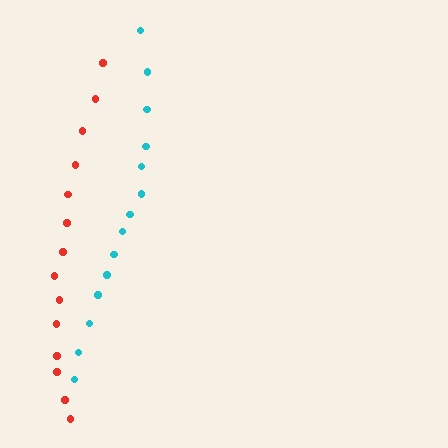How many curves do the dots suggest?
There are 2 distinct paths.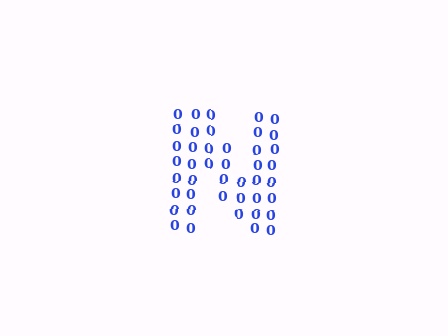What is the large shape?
The large shape is the letter N.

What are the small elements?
The small elements are digit 0's.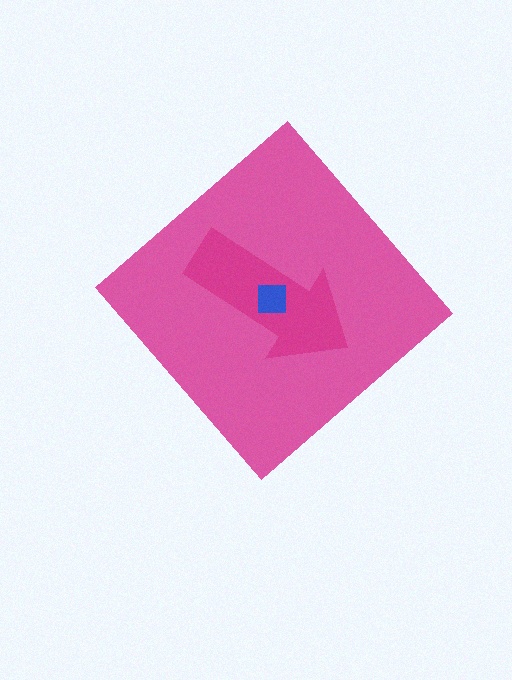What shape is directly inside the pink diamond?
The magenta arrow.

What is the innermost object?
The blue square.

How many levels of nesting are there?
3.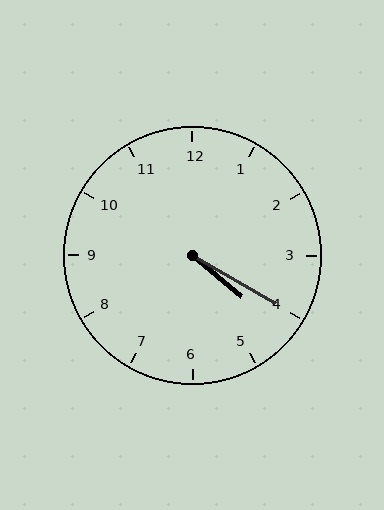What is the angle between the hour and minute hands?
Approximately 10 degrees.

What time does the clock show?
4:20.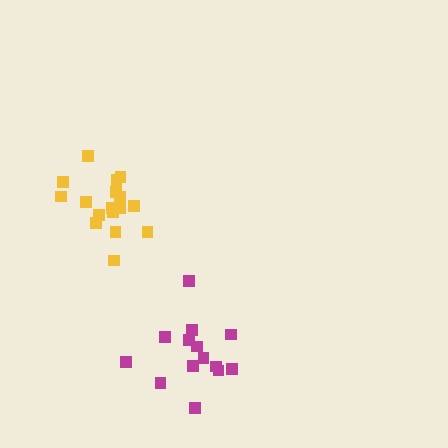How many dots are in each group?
Group 1: 17 dots, Group 2: 14 dots (31 total).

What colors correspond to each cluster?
The clusters are colored: yellow, magenta.